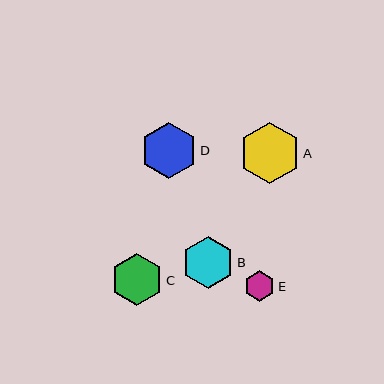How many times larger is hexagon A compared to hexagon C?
Hexagon A is approximately 1.2 times the size of hexagon C.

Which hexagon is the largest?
Hexagon A is the largest with a size of approximately 61 pixels.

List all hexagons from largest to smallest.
From largest to smallest: A, D, C, B, E.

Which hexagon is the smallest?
Hexagon E is the smallest with a size of approximately 30 pixels.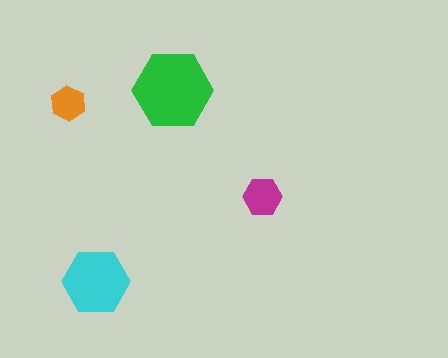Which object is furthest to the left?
The orange hexagon is leftmost.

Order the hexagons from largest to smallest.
the green one, the cyan one, the magenta one, the orange one.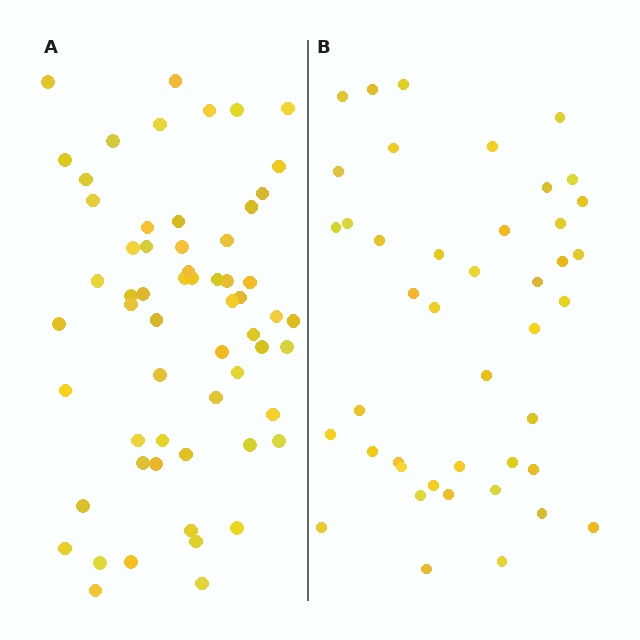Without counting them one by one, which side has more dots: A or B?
Region A (the left region) has more dots.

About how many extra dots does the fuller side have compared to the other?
Region A has approximately 15 more dots than region B.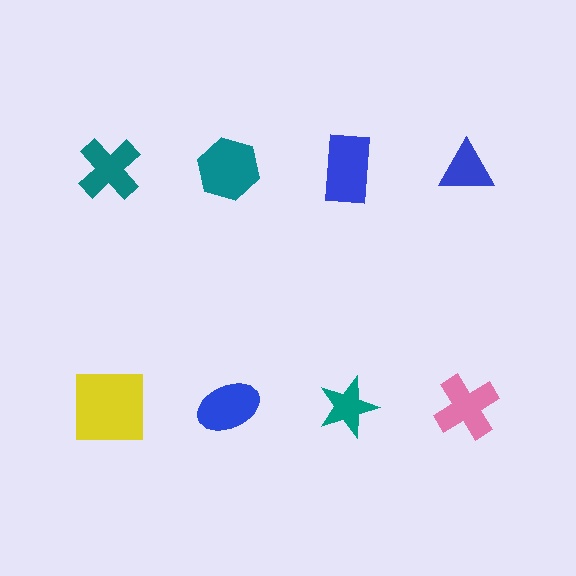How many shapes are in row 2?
4 shapes.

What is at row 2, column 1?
A yellow square.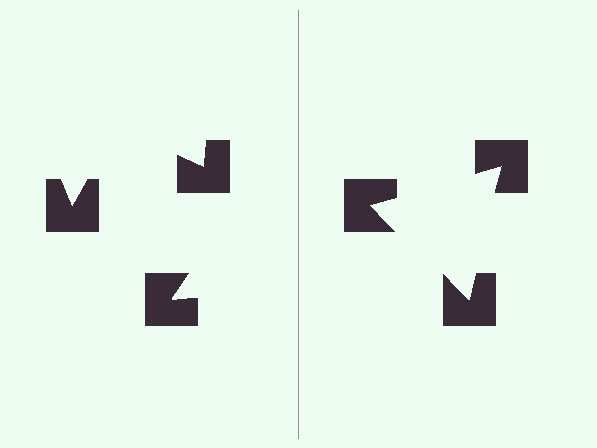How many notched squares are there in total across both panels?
6 — 3 on each side.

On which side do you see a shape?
An illusory triangle appears on the right side. On the left side the wedge cuts are rotated, so no coherent shape forms.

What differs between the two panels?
The notched squares are positioned identically on both sides; only the wedge orientations differ. On the right they align to a triangle; on the left they are misaligned.